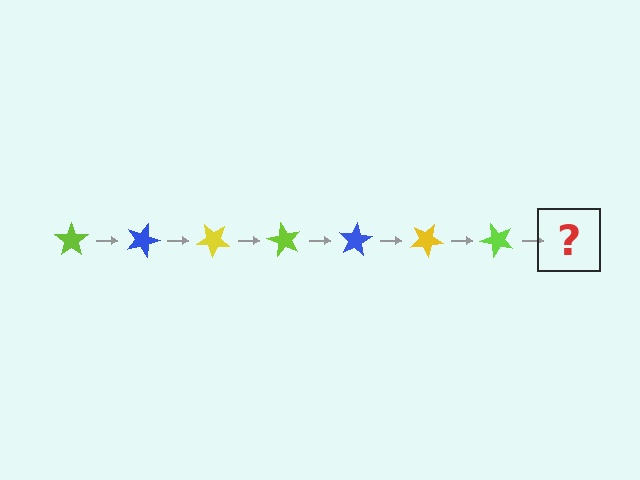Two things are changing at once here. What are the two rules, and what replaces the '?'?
The two rules are that it rotates 20 degrees each step and the color cycles through lime, blue, and yellow. The '?' should be a blue star, rotated 140 degrees from the start.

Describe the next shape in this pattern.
It should be a blue star, rotated 140 degrees from the start.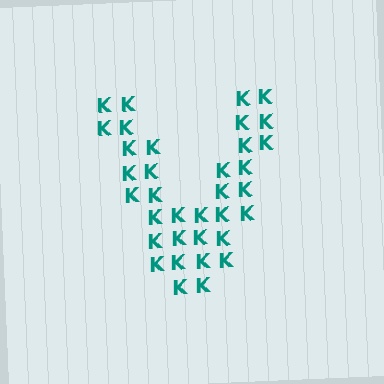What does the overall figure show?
The overall figure shows the letter V.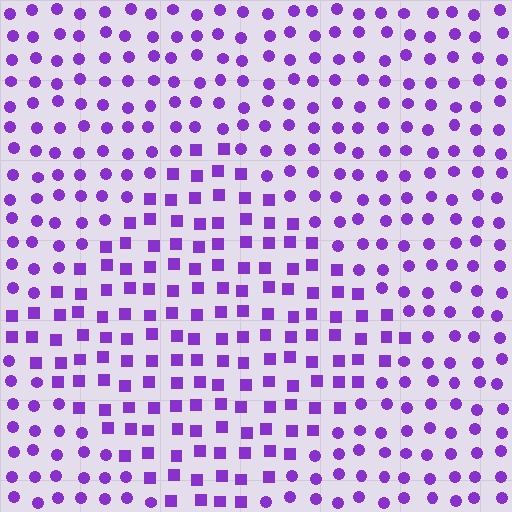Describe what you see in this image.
The image is filled with small purple elements arranged in a uniform grid. A diamond-shaped region contains squares, while the surrounding area contains circles. The boundary is defined purely by the change in element shape.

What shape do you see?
I see a diamond.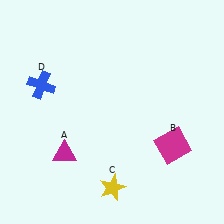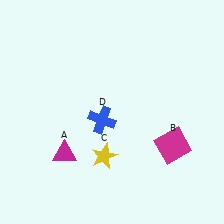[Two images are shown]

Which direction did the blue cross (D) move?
The blue cross (D) moved right.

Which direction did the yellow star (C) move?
The yellow star (C) moved up.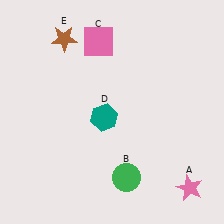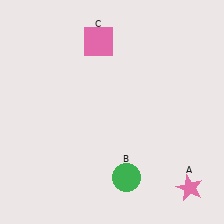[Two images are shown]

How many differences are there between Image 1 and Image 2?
There are 2 differences between the two images.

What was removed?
The brown star (E), the teal hexagon (D) were removed in Image 2.